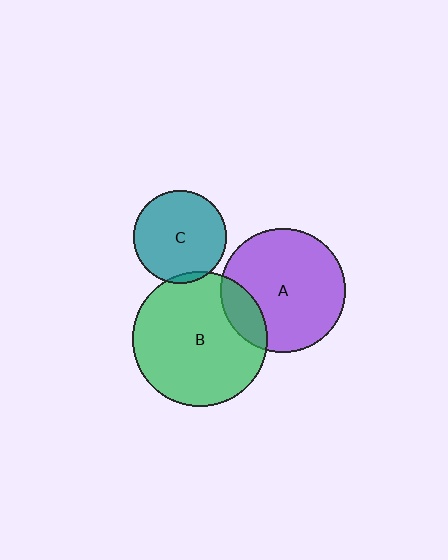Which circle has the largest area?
Circle B (green).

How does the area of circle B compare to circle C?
Approximately 2.1 times.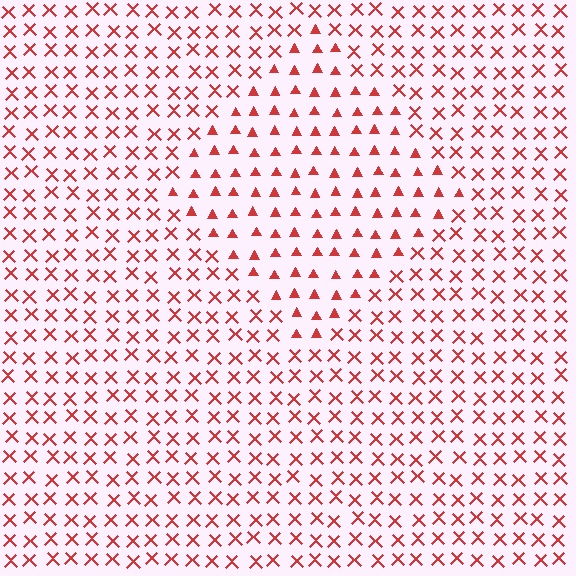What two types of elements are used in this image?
The image uses triangles inside the diamond region and X marks outside it.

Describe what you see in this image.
The image is filled with small red elements arranged in a uniform grid. A diamond-shaped region contains triangles, while the surrounding area contains X marks. The boundary is defined purely by the change in element shape.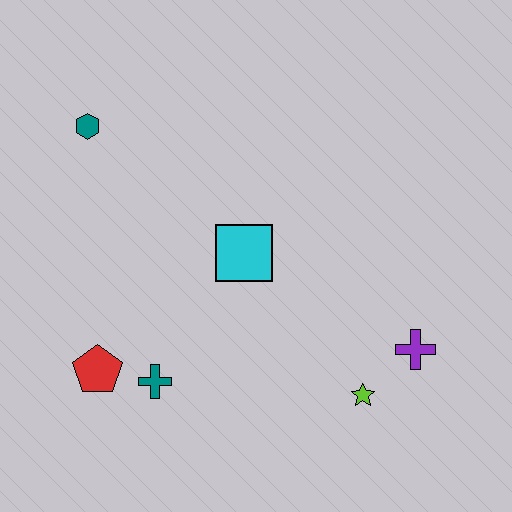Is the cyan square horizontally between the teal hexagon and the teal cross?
No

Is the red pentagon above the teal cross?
Yes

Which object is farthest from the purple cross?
The teal hexagon is farthest from the purple cross.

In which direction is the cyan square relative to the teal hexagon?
The cyan square is to the right of the teal hexagon.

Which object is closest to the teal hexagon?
The cyan square is closest to the teal hexagon.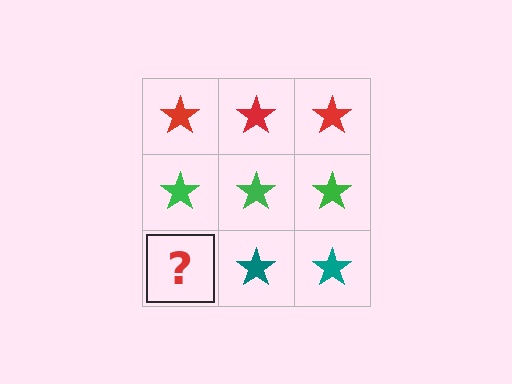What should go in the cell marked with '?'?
The missing cell should contain a teal star.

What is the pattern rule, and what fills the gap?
The rule is that each row has a consistent color. The gap should be filled with a teal star.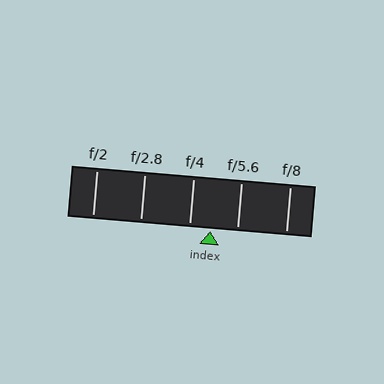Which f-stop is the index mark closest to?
The index mark is closest to f/4.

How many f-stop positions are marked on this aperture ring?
There are 5 f-stop positions marked.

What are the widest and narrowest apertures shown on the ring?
The widest aperture shown is f/2 and the narrowest is f/8.